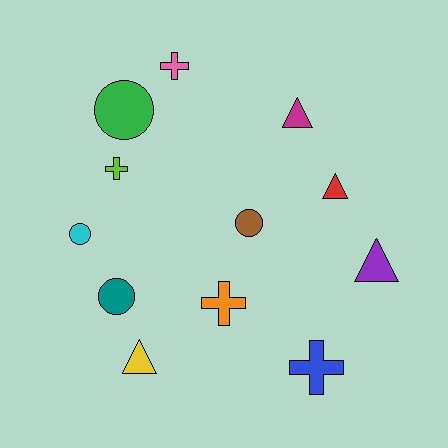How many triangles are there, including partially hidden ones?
There are 4 triangles.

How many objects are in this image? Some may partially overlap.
There are 12 objects.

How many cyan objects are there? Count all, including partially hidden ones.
There is 1 cyan object.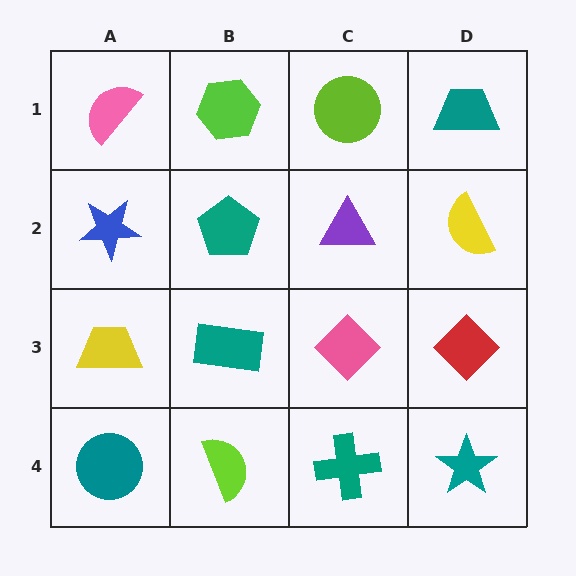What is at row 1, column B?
A lime hexagon.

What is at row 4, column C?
A teal cross.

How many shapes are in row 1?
4 shapes.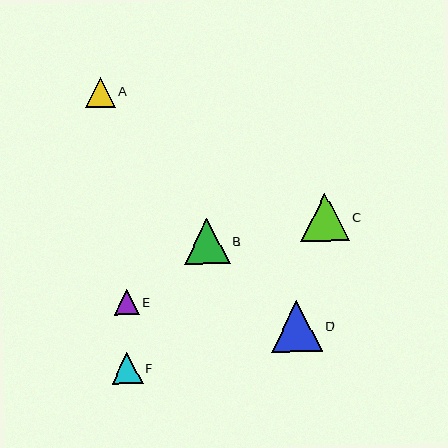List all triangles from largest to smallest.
From largest to smallest: D, C, B, F, A, E.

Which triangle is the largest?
Triangle D is the largest with a size of approximately 51 pixels.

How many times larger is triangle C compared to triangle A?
Triangle C is approximately 1.6 times the size of triangle A.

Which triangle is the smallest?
Triangle E is the smallest with a size of approximately 25 pixels.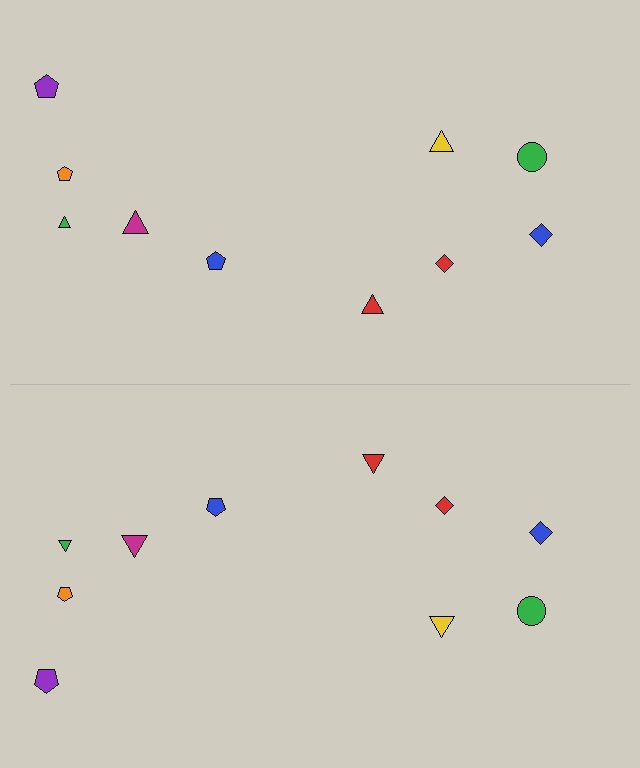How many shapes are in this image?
There are 20 shapes in this image.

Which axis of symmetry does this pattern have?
The pattern has a horizontal axis of symmetry running through the center of the image.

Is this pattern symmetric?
Yes, this pattern has bilateral (reflection) symmetry.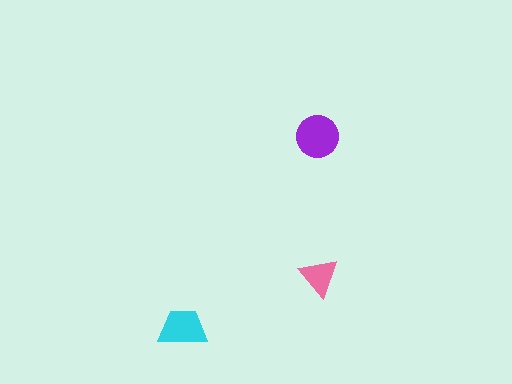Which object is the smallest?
The pink triangle.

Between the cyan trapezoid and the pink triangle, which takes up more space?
The cyan trapezoid.